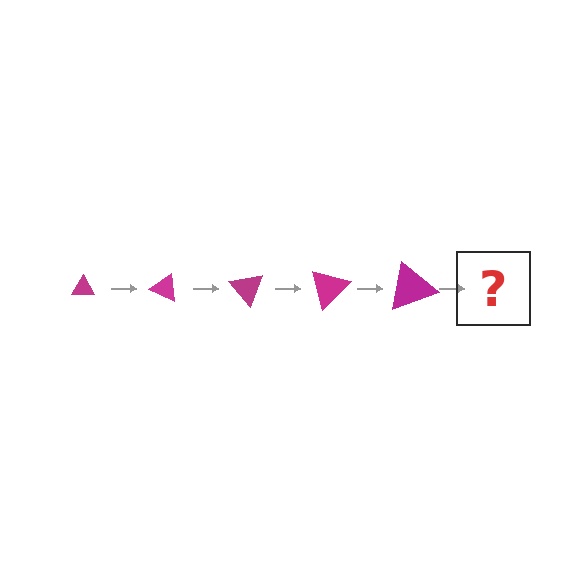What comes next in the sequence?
The next element should be a triangle, larger than the previous one and rotated 125 degrees from the start.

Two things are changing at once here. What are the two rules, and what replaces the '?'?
The two rules are that the triangle grows larger each step and it rotates 25 degrees each step. The '?' should be a triangle, larger than the previous one and rotated 125 degrees from the start.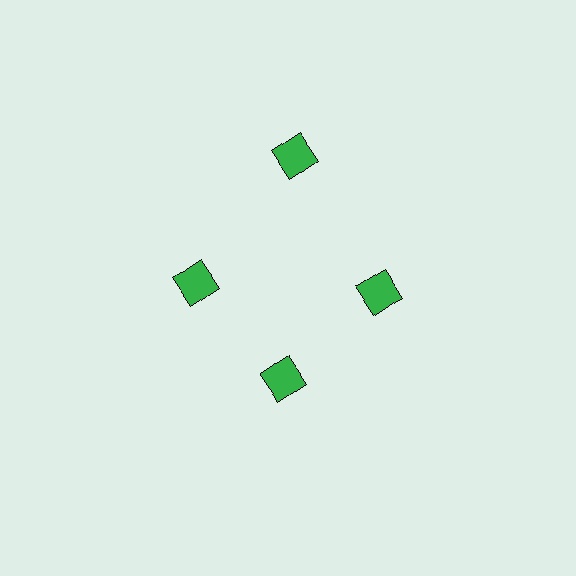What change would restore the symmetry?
The symmetry would be restored by moving it inward, back onto the ring so that all 4 diamonds sit at equal angles and equal distance from the center.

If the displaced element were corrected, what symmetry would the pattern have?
It would have 4-fold rotational symmetry — the pattern would map onto itself every 90 degrees.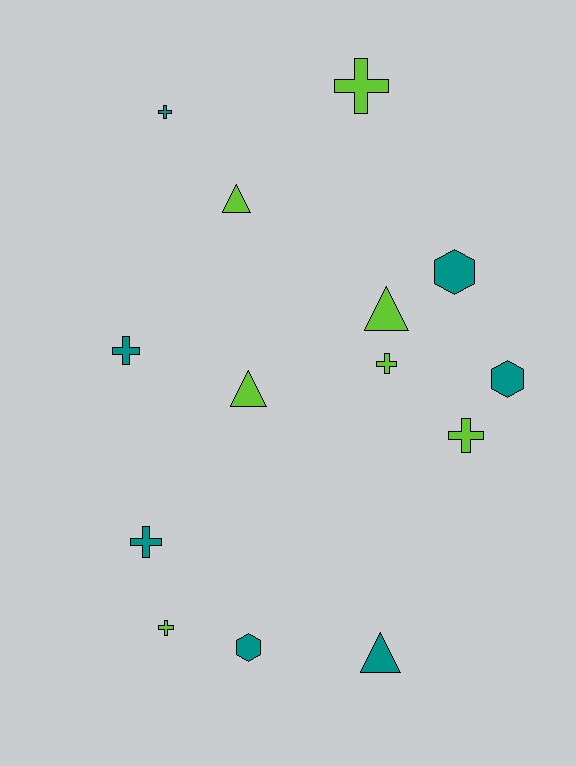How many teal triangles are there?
There is 1 teal triangle.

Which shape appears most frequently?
Cross, with 7 objects.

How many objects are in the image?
There are 14 objects.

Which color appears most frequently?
Teal, with 7 objects.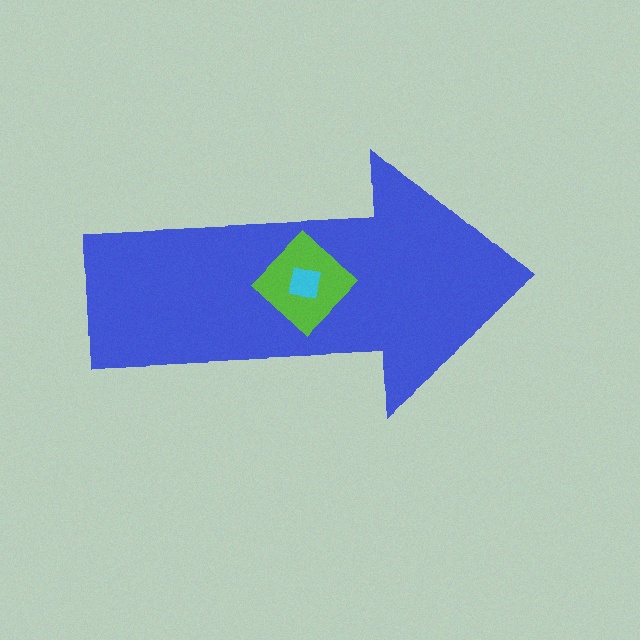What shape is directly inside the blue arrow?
The lime diamond.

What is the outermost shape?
The blue arrow.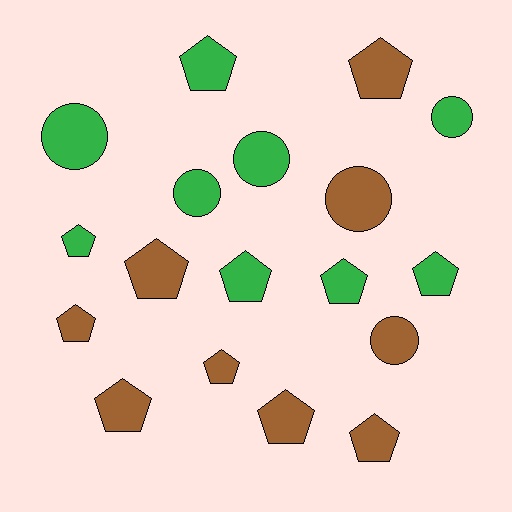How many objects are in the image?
There are 18 objects.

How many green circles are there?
There are 4 green circles.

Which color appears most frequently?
Brown, with 9 objects.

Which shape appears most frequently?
Pentagon, with 12 objects.